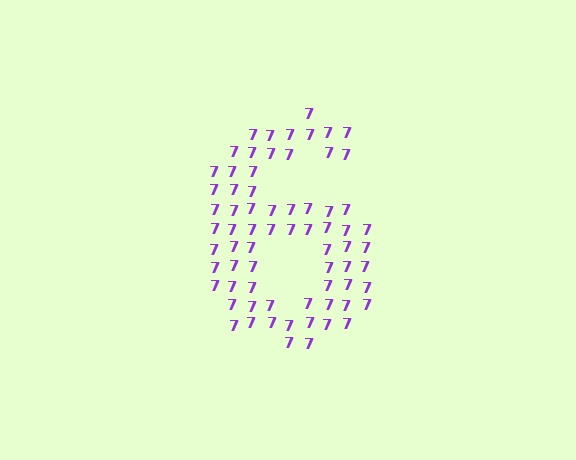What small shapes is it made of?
It is made of small digit 7's.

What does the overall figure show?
The overall figure shows the digit 6.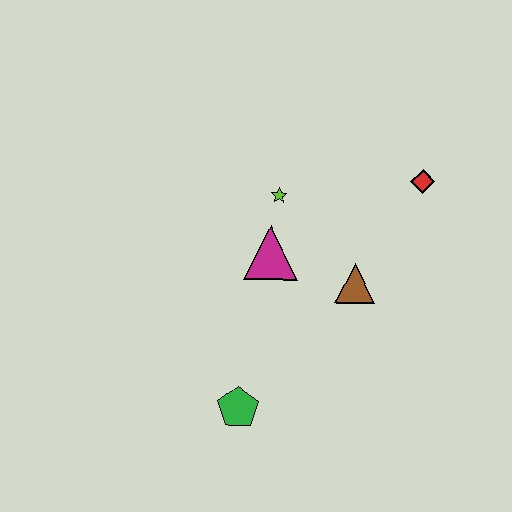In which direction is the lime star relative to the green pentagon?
The lime star is above the green pentagon.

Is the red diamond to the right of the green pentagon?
Yes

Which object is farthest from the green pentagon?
The red diamond is farthest from the green pentagon.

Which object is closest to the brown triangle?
The magenta triangle is closest to the brown triangle.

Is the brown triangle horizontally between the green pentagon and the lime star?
No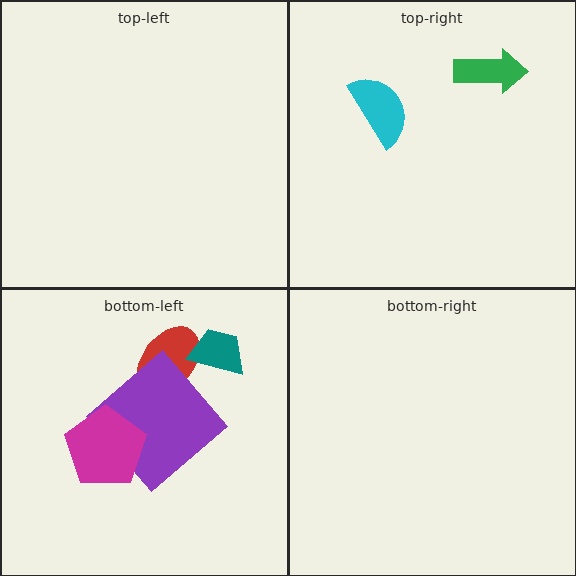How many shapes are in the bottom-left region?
4.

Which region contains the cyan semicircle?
The top-right region.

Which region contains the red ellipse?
The bottom-left region.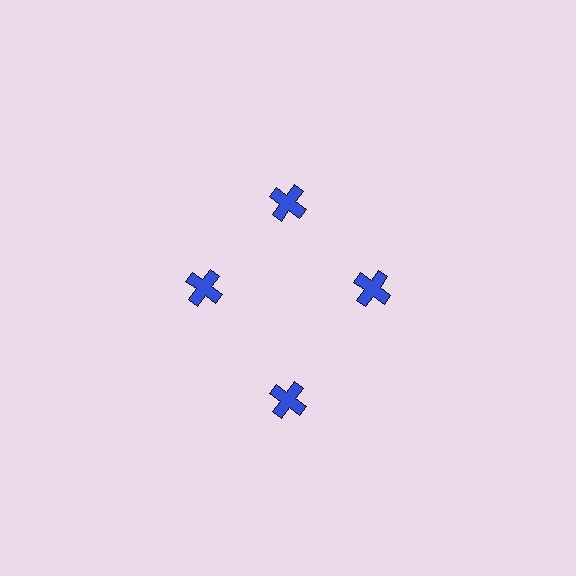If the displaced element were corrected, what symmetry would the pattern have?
It would have 4-fold rotational symmetry — the pattern would map onto itself every 90 degrees.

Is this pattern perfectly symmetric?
No. The 4 blue crosses are arranged in a ring, but one element near the 6 o'clock position is pushed outward from the center, breaking the 4-fold rotational symmetry.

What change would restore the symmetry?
The symmetry would be restored by moving it inward, back onto the ring so that all 4 crosses sit at equal angles and equal distance from the center.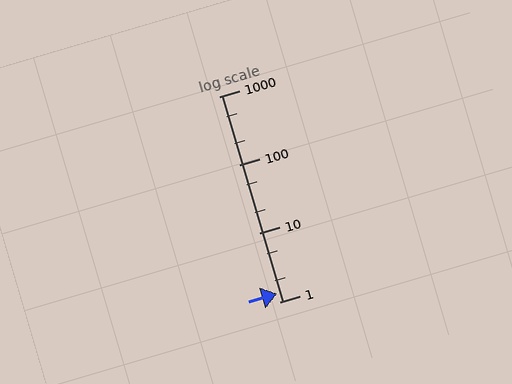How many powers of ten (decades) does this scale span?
The scale spans 3 decades, from 1 to 1000.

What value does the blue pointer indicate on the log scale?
The pointer indicates approximately 1.3.